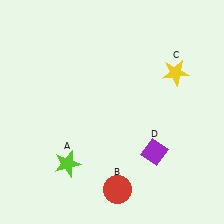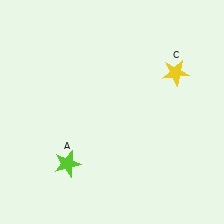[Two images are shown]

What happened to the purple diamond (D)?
The purple diamond (D) was removed in Image 2. It was in the bottom-right area of Image 1.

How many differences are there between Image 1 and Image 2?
There are 2 differences between the two images.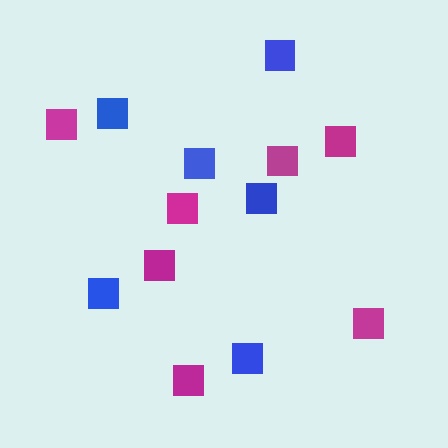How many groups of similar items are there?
There are 2 groups: one group of magenta squares (7) and one group of blue squares (6).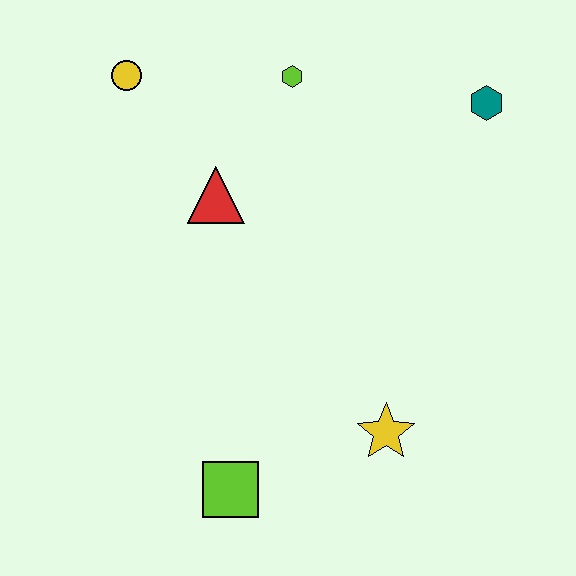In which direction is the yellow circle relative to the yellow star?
The yellow circle is above the yellow star.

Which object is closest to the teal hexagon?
The lime hexagon is closest to the teal hexagon.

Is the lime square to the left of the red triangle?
No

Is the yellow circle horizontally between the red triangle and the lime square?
No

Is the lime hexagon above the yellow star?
Yes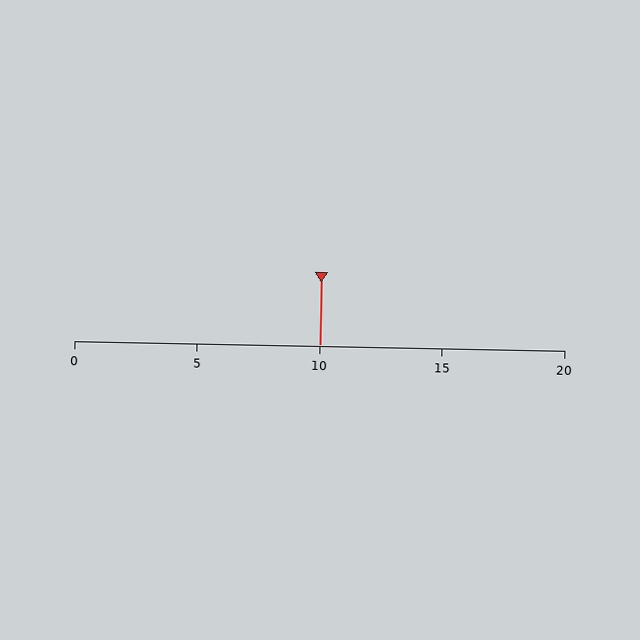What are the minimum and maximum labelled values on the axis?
The axis runs from 0 to 20.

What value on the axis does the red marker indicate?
The marker indicates approximately 10.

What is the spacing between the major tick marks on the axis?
The major ticks are spaced 5 apart.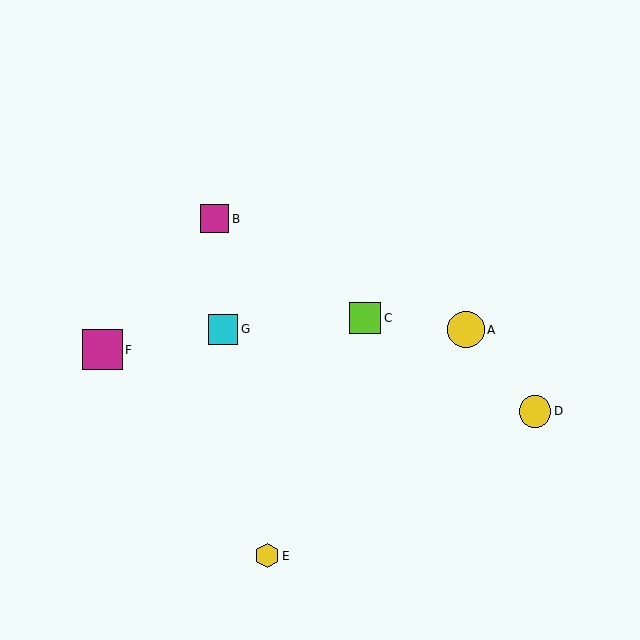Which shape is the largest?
The magenta square (labeled F) is the largest.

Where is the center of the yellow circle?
The center of the yellow circle is at (535, 411).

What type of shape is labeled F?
Shape F is a magenta square.